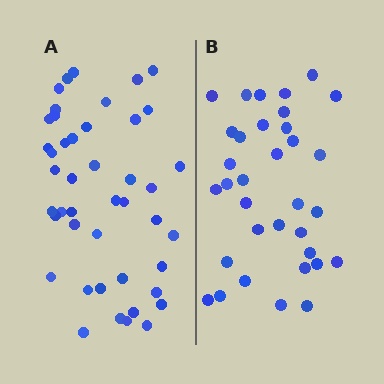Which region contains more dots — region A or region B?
Region A (the left region) has more dots.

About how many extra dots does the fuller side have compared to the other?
Region A has roughly 10 or so more dots than region B.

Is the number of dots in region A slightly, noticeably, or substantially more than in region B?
Region A has noticeably more, but not dramatically so. The ratio is roughly 1.3 to 1.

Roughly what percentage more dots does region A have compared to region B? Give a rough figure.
About 30% more.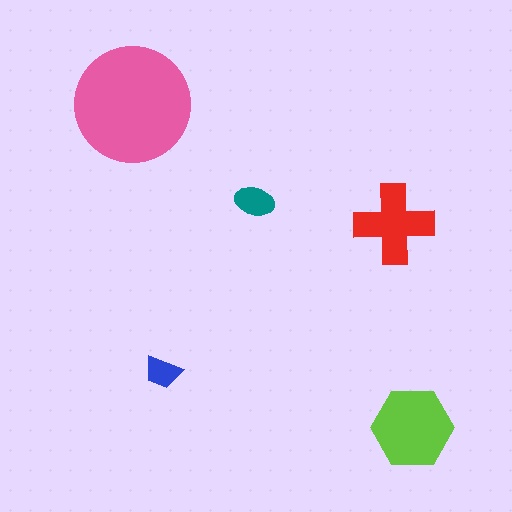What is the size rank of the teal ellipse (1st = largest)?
4th.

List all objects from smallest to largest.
The blue trapezoid, the teal ellipse, the red cross, the lime hexagon, the pink circle.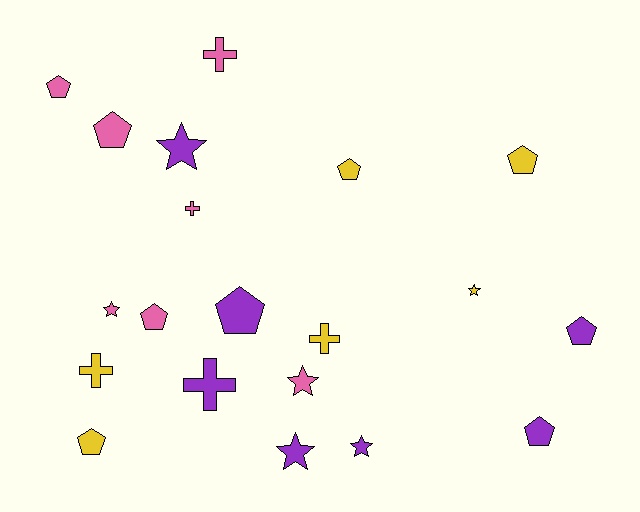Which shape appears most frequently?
Pentagon, with 9 objects.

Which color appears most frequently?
Pink, with 7 objects.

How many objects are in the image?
There are 20 objects.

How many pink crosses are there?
There are 2 pink crosses.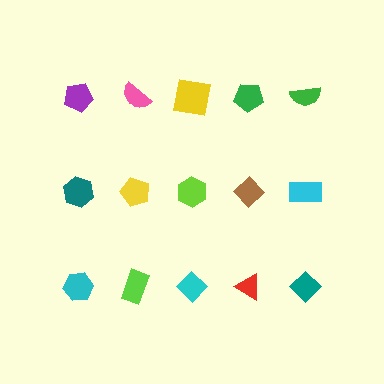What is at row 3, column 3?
A cyan diamond.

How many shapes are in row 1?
5 shapes.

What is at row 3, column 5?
A teal diamond.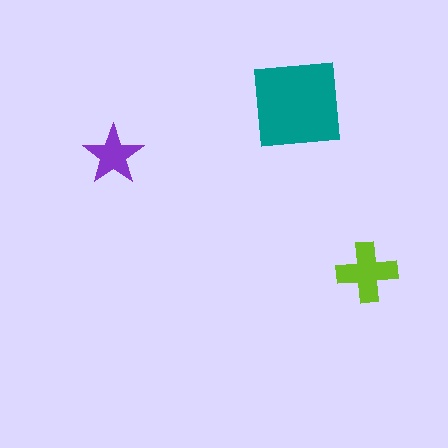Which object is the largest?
The teal square.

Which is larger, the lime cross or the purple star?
The lime cross.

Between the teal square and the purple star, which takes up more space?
The teal square.